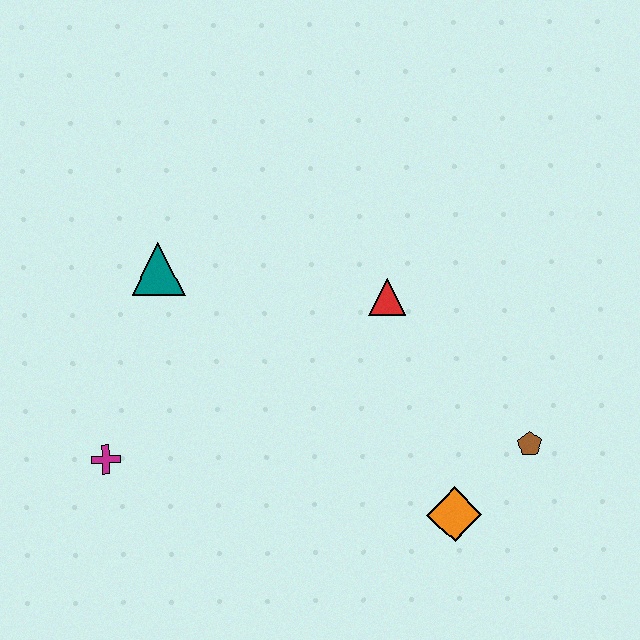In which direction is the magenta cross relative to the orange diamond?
The magenta cross is to the left of the orange diamond.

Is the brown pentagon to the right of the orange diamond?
Yes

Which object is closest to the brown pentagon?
The orange diamond is closest to the brown pentagon.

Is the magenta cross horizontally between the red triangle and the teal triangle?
No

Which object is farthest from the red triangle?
The magenta cross is farthest from the red triangle.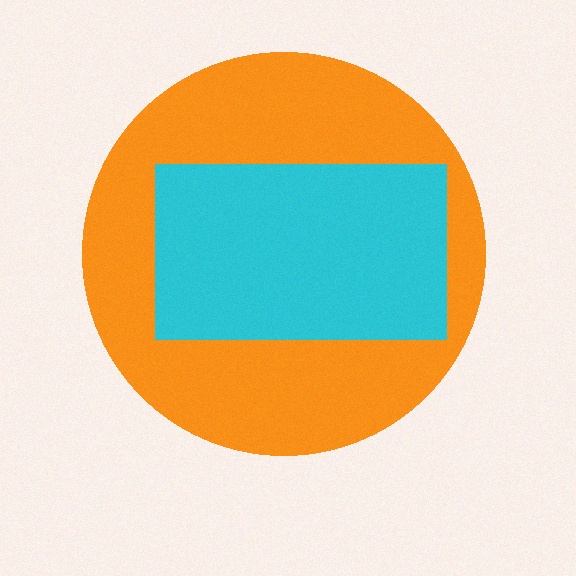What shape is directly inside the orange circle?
The cyan rectangle.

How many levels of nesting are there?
2.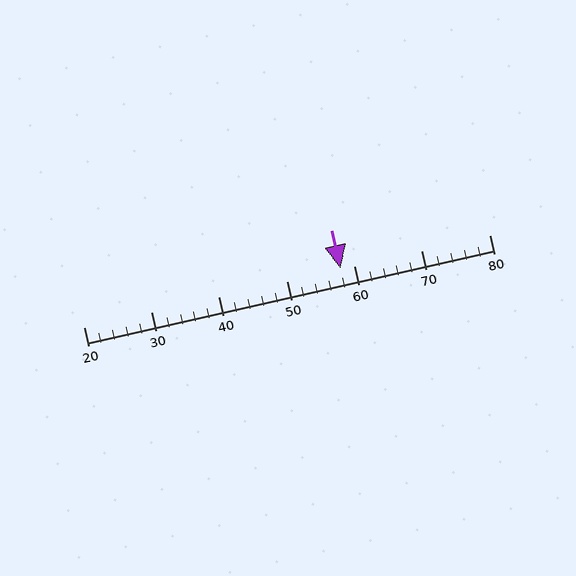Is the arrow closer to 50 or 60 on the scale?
The arrow is closer to 60.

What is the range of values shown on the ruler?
The ruler shows values from 20 to 80.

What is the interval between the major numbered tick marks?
The major tick marks are spaced 10 units apart.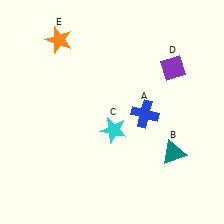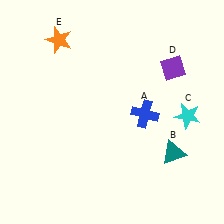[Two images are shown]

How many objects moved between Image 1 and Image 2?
1 object moved between the two images.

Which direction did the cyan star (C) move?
The cyan star (C) moved right.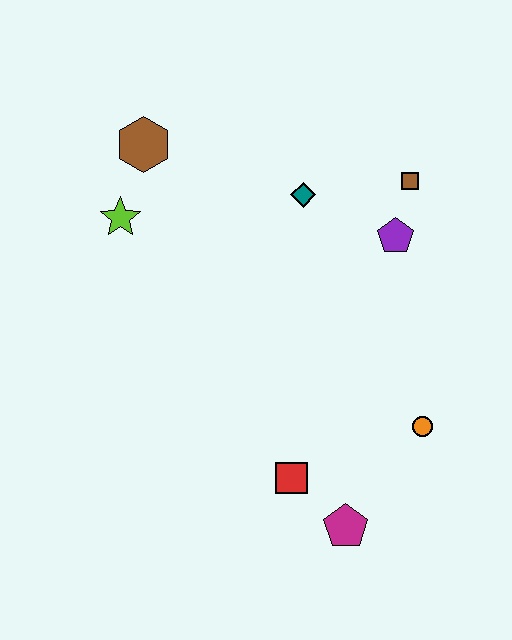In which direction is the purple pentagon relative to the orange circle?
The purple pentagon is above the orange circle.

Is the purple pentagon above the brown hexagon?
No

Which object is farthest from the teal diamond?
The magenta pentagon is farthest from the teal diamond.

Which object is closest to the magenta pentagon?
The red square is closest to the magenta pentagon.